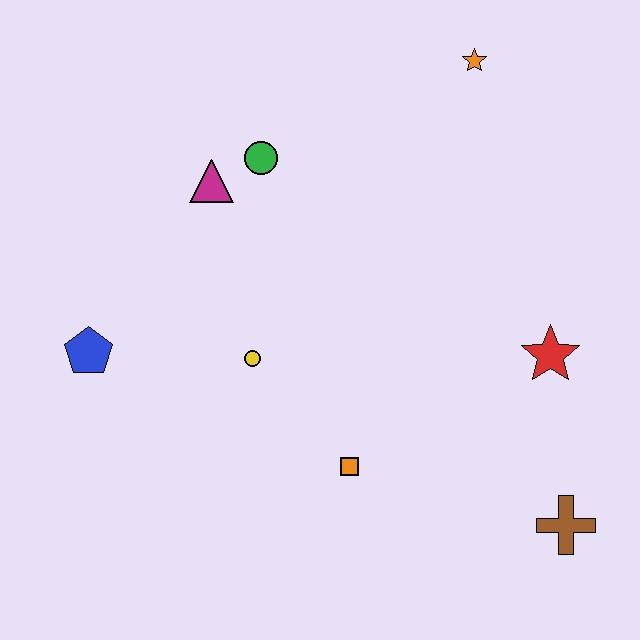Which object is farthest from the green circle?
The brown cross is farthest from the green circle.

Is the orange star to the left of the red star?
Yes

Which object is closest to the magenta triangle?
The green circle is closest to the magenta triangle.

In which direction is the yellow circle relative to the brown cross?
The yellow circle is to the left of the brown cross.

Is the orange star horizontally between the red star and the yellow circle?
Yes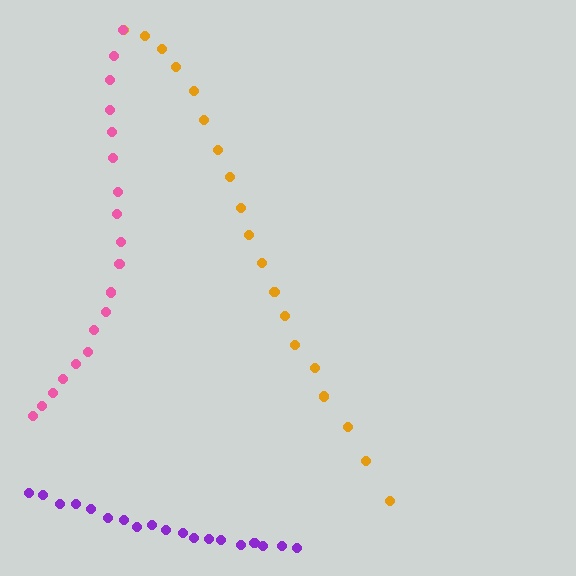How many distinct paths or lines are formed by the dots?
There are 3 distinct paths.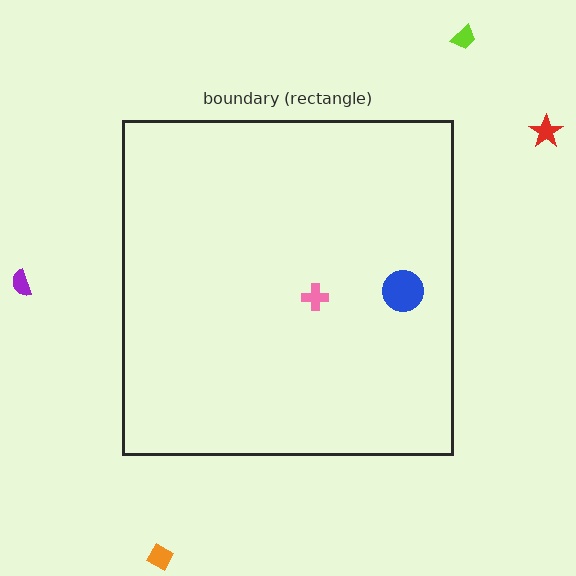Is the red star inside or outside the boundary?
Outside.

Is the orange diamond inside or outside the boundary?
Outside.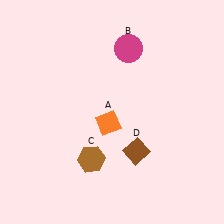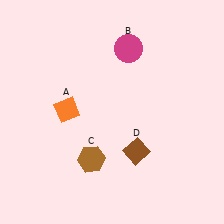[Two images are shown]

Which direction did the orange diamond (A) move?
The orange diamond (A) moved left.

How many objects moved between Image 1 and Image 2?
1 object moved between the two images.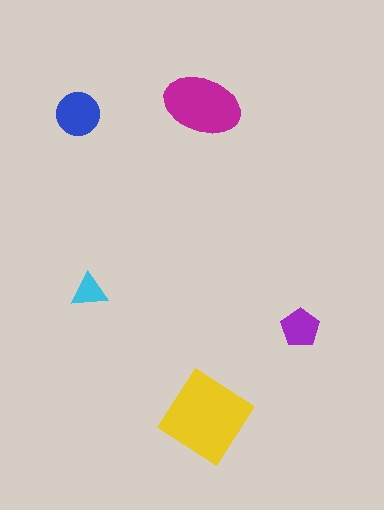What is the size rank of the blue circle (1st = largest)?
3rd.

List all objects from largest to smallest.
The yellow diamond, the magenta ellipse, the blue circle, the purple pentagon, the cyan triangle.